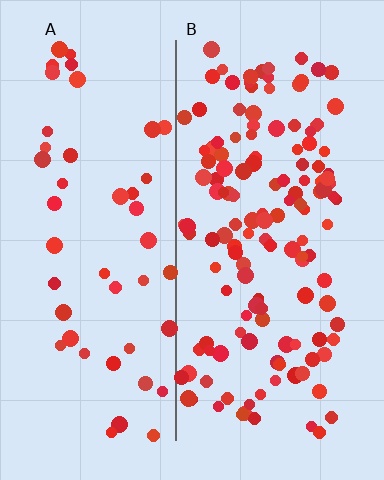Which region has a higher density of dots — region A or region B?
B (the right).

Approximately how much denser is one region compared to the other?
Approximately 2.9× — region B over region A.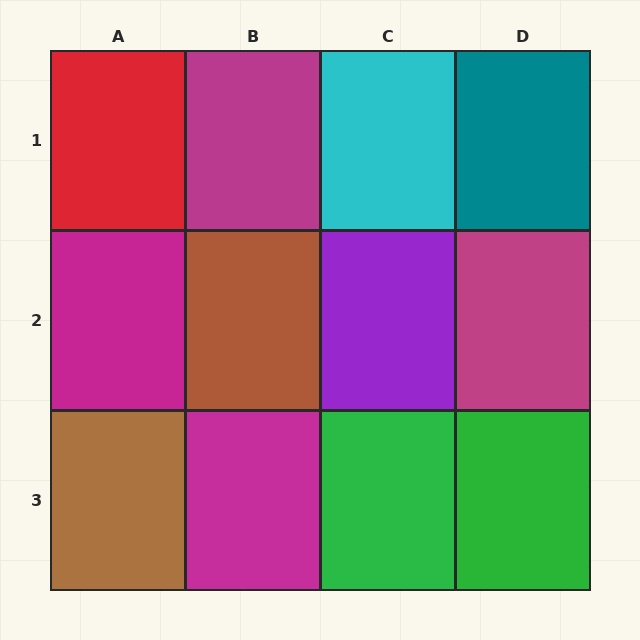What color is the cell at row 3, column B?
Magenta.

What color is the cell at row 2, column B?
Brown.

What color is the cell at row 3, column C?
Green.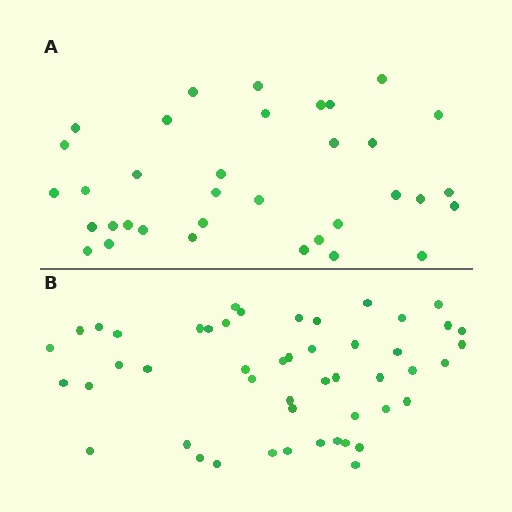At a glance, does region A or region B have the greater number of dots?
Region B (the bottom region) has more dots.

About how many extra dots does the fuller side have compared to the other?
Region B has approximately 15 more dots than region A.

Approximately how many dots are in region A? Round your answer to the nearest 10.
About 40 dots. (The exact count is 35, which rounds to 40.)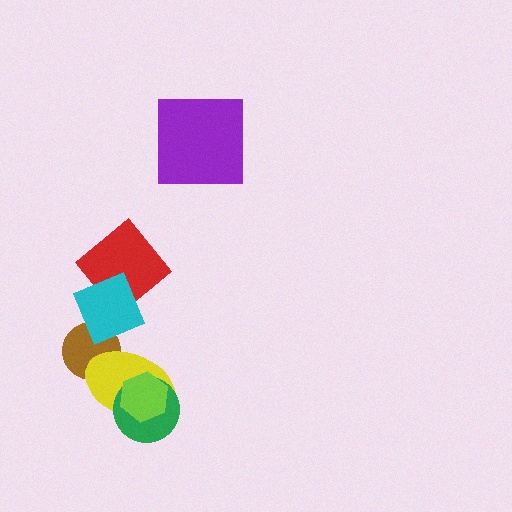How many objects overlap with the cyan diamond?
2 objects overlap with the cyan diamond.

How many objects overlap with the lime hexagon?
2 objects overlap with the lime hexagon.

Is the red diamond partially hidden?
Yes, it is partially covered by another shape.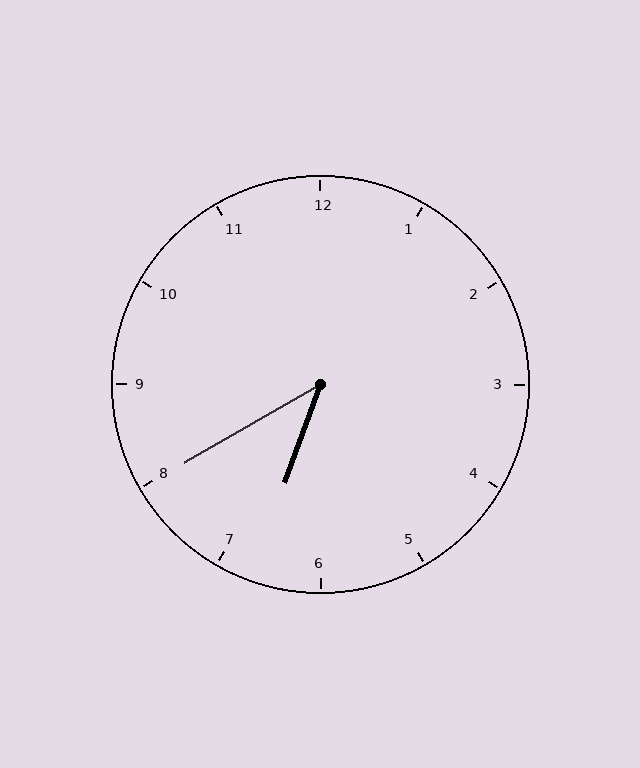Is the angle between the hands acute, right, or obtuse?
It is acute.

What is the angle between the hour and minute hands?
Approximately 40 degrees.